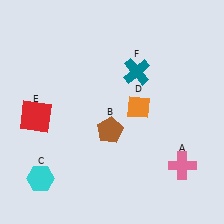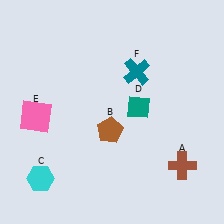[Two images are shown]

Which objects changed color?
A changed from pink to brown. D changed from orange to teal. E changed from red to pink.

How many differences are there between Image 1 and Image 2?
There are 3 differences between the two images.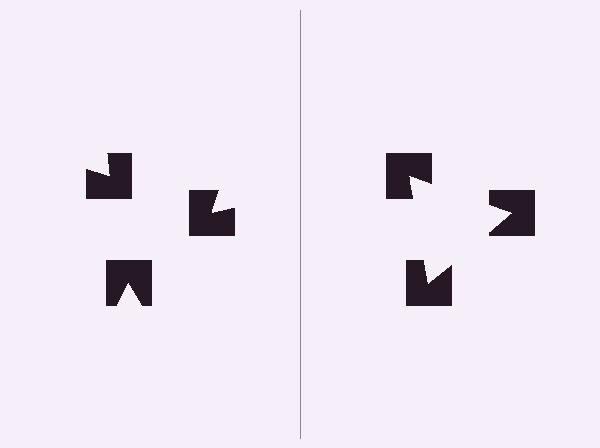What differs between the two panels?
The notched squares are positioned identically on both sides; only the wedge orientations differ. On the right they align to a triangle; on the left they are misaligned.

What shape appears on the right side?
An illusory triangle.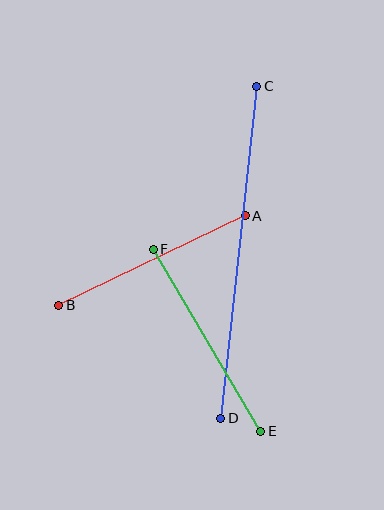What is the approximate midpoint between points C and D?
The midpoint is at approximately (239, 252) pixels.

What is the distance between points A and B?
The distance is approximately 207 pixels.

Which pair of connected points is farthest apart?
Points C and D are farthest apart.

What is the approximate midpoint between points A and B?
The midpoint is at approximately (152, 261) pixels.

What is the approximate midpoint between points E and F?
The midpoint is at approximately (207, 340) pixels.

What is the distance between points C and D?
The distance is approximately 334 pixels.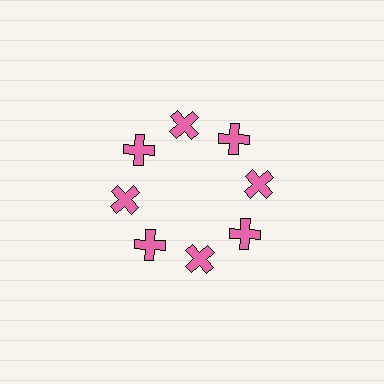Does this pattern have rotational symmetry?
Yes, this pattern has 8-fold rotational symmetry. It looks the same after rotating 45 degrees around the center.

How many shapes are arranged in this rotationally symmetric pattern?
There are 8 shapes, arranged in 8 groups of 1.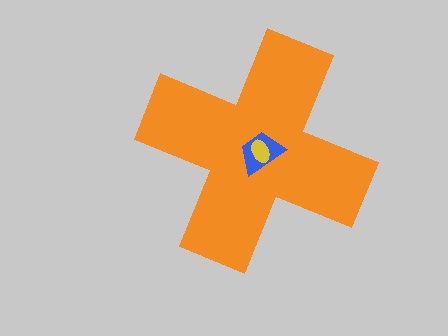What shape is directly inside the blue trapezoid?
The yellow ellipse.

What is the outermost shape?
The orange cross.